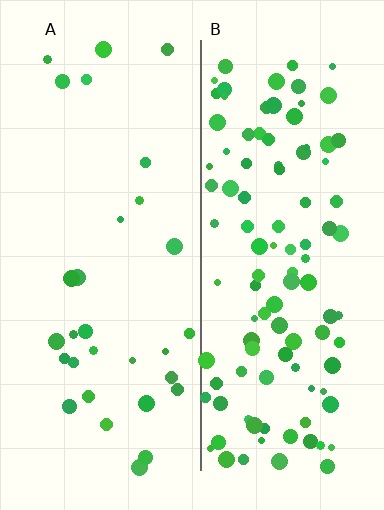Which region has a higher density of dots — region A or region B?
B (the right).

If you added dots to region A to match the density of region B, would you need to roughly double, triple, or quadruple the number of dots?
Approximately triple.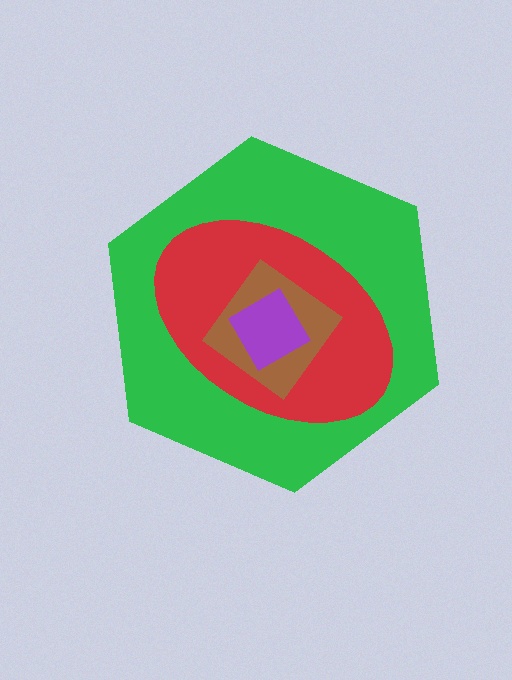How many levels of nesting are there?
4.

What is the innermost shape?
The purple diamond.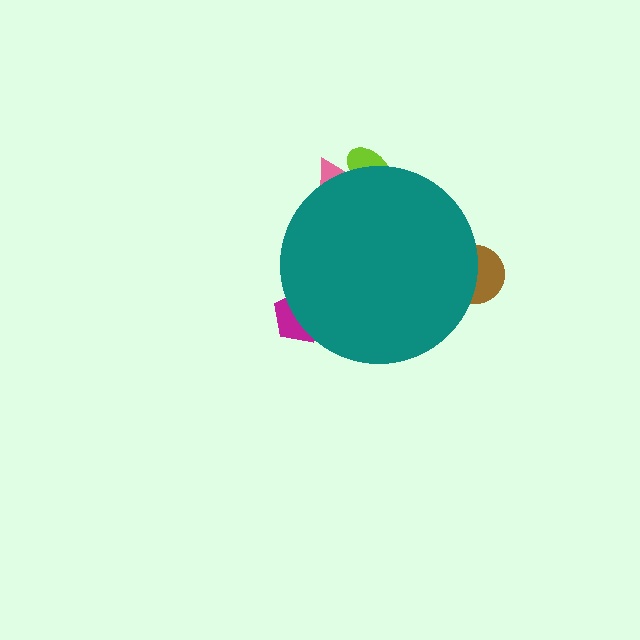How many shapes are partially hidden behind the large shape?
4 shapes are partially hidden.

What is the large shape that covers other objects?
A teal circle.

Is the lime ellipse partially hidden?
Yes, the lime ellipse is partially hidden behind the teal circle.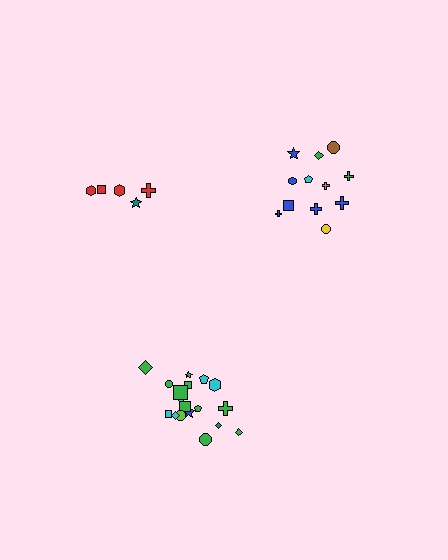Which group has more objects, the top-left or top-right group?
The top-right group.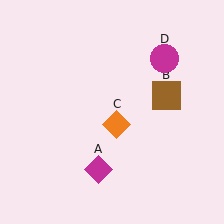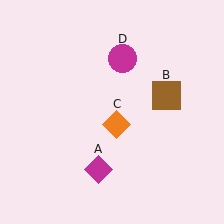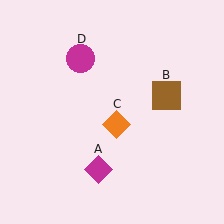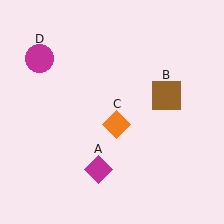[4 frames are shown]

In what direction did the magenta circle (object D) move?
The magenta circle (object D) moved left.